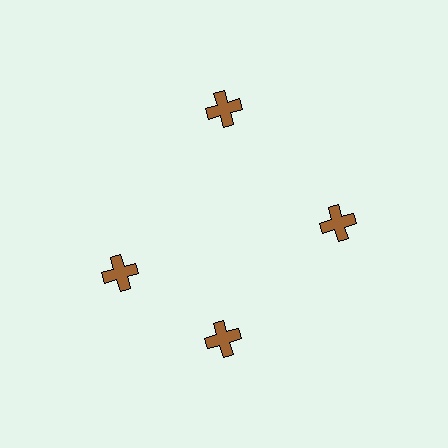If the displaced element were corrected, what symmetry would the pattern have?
It would have 4-fold rotational symmetry — the pattern would map onto itself every 90 degrees.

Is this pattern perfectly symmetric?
No. The 4 brown crosses are arranged in a ring, but one element near the 9 o'clock position is rotated out of alignment along the ring, breaking the 4-fold rotational symmetry.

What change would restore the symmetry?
The symmetry would be restored by rotating it back into even spacing with its neighbors so that all 4 crosses sit at equal angles and equal distance from the center.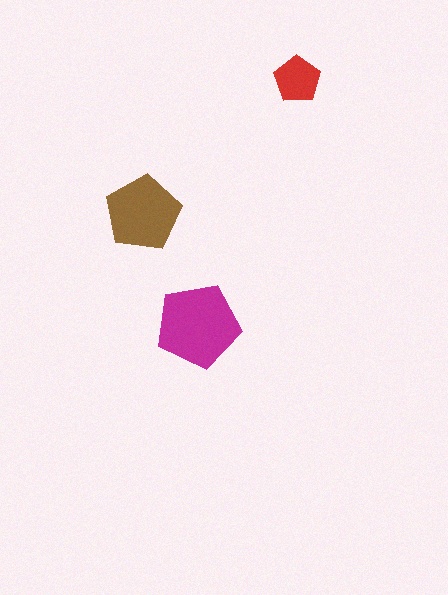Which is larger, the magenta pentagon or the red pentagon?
The magenta one.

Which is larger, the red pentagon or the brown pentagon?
The brown one.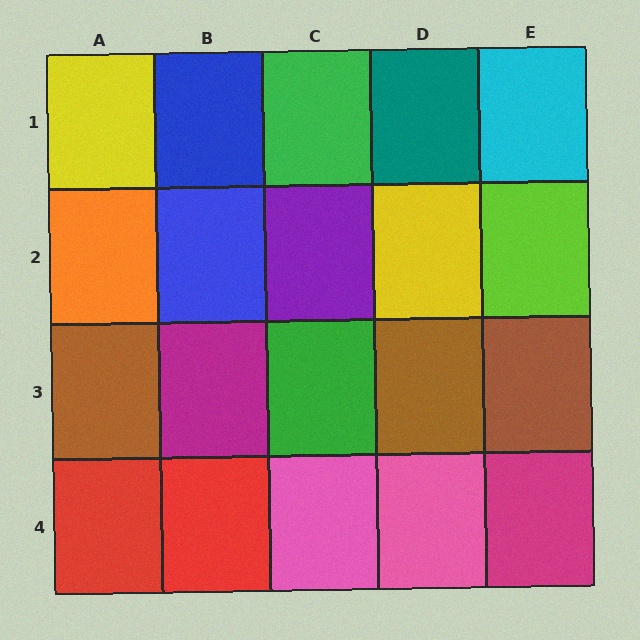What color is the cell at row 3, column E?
Brown.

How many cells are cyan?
1 cell is cyan.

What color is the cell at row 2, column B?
Blue.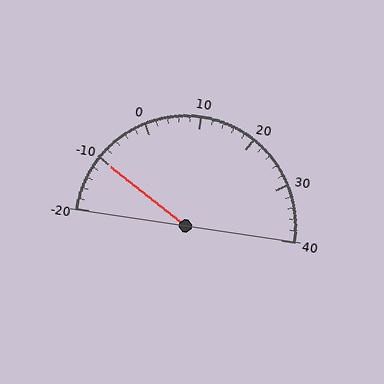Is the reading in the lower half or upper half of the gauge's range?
The reading is in the lower half of the range (-20 to 40).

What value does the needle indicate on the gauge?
The needle indicates approximately -10.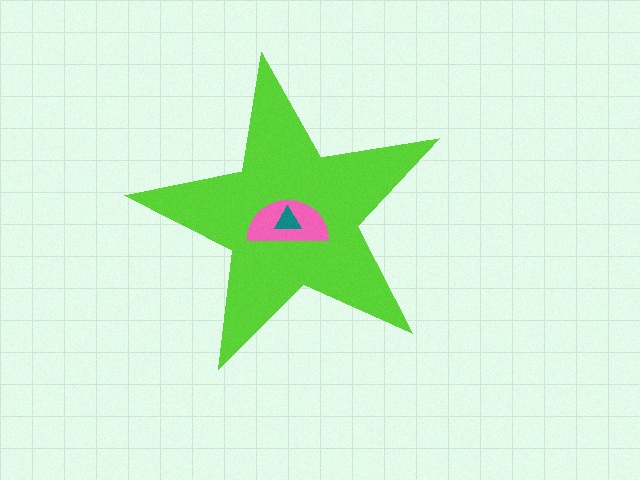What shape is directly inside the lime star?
The pink semicircle.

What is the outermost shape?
The lime star.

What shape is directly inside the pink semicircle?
The teal triangle.